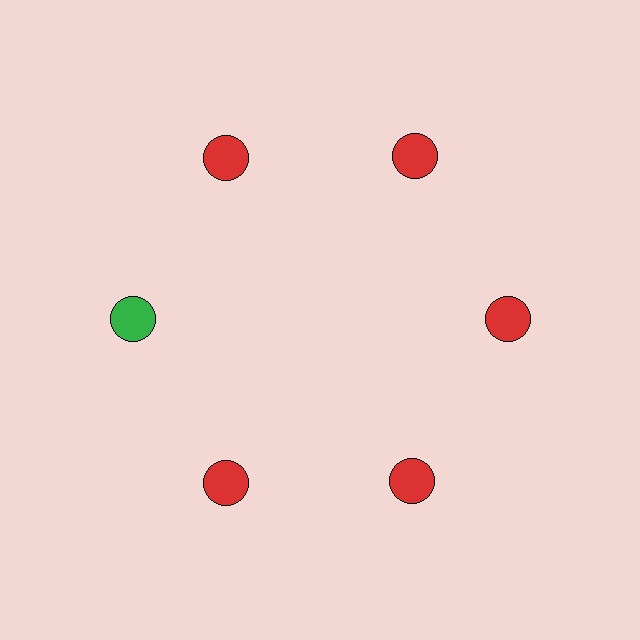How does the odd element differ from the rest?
It has a different color: green instead of red.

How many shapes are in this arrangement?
There are 6 shapes arranged in a ring pattern.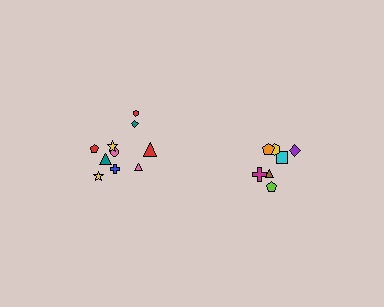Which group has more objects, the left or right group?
The left group.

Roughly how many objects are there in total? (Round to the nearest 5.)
Roughly 15 objects in total.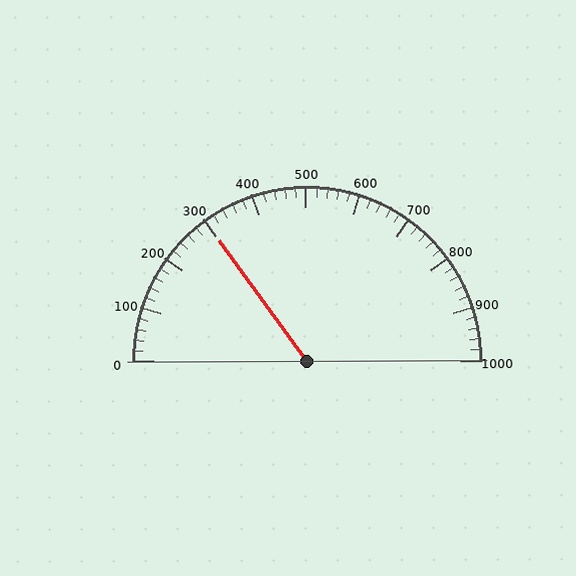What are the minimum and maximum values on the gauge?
The gauge ranges from 0 to 1000.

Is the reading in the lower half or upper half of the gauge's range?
The reading is in the lower half of the range (0 to 1000).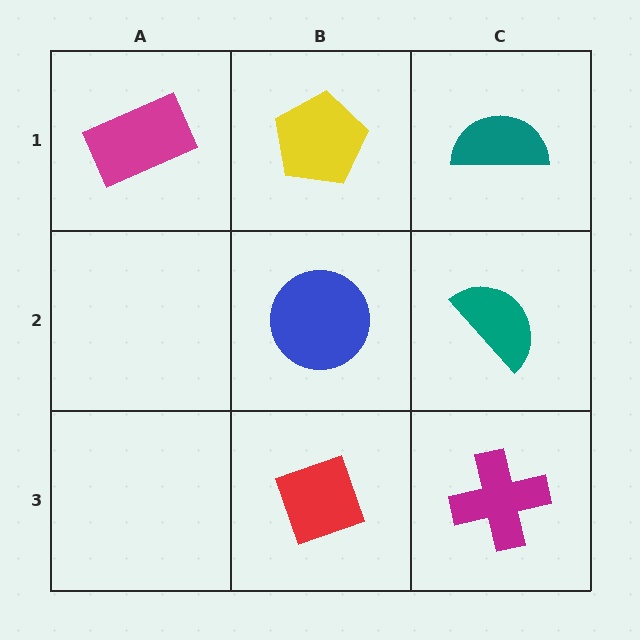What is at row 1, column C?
A teal semicircle.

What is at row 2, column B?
A blue circle.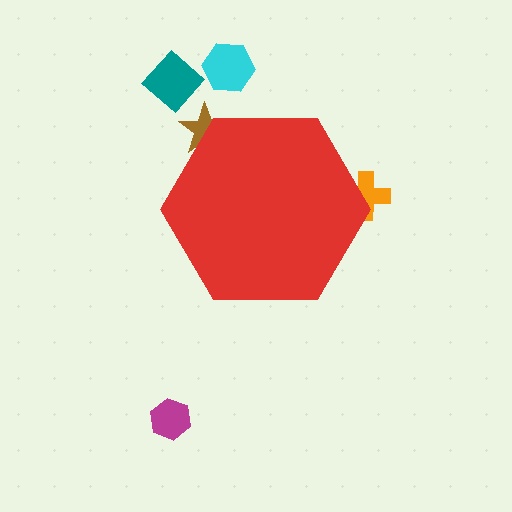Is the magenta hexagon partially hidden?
No, the magenta hexagon is fully visible.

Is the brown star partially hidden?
Yes, the brown star is partially hidden behind the red hexagon.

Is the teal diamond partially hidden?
No, the teal diamond is fully visible.